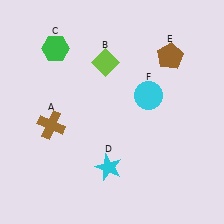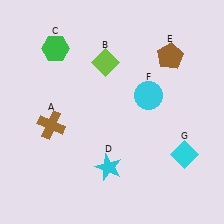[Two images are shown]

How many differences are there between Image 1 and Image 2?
There is 1 difference between the two images.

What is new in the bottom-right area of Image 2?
A cyan diamond (G) was added in the bottom-right area of Image 2.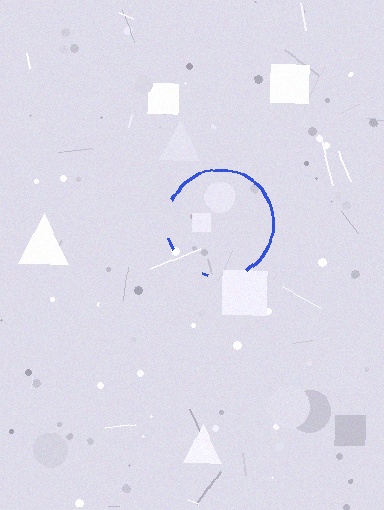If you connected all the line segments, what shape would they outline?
They would outline a circle.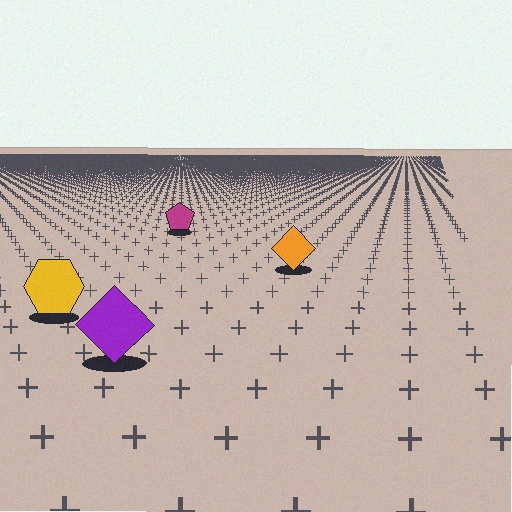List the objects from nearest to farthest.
From nearest to farthest: the purple diamond, the yellow hexagon, the orange diamond, the magenta pentagon.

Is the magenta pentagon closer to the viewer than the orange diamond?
No. The orange diamond is closer — you can tell from the texture gradient: the ground texture is coarser near it.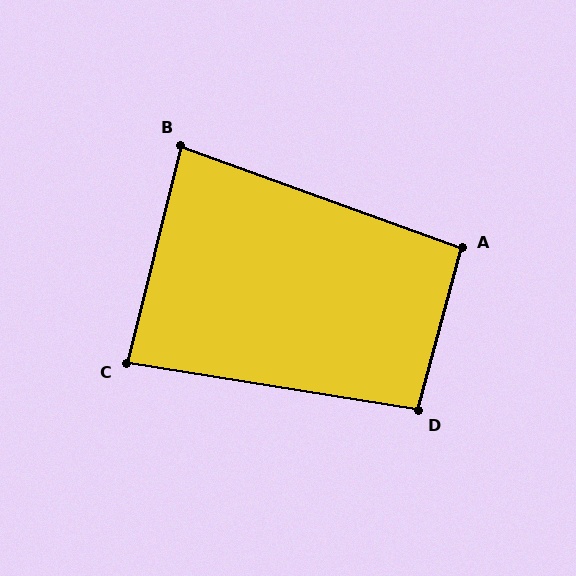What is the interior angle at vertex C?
Approximately 85 degrees (approximately right).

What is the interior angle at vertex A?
Approximately 95 degrees (approximately right).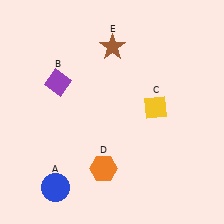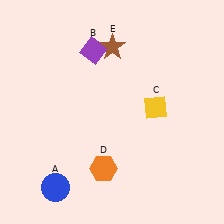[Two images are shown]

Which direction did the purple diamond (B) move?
The purple diamond (B) moved right.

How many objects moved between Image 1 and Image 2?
1 object moved between the two images.